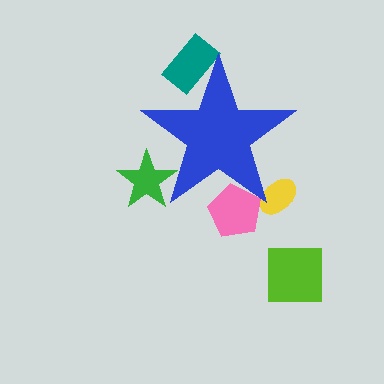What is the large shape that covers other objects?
A blue star.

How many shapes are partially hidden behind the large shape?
4 shapes are partially hidden.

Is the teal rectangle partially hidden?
Yes, the teal rectangle is partially hidden behind the blue star.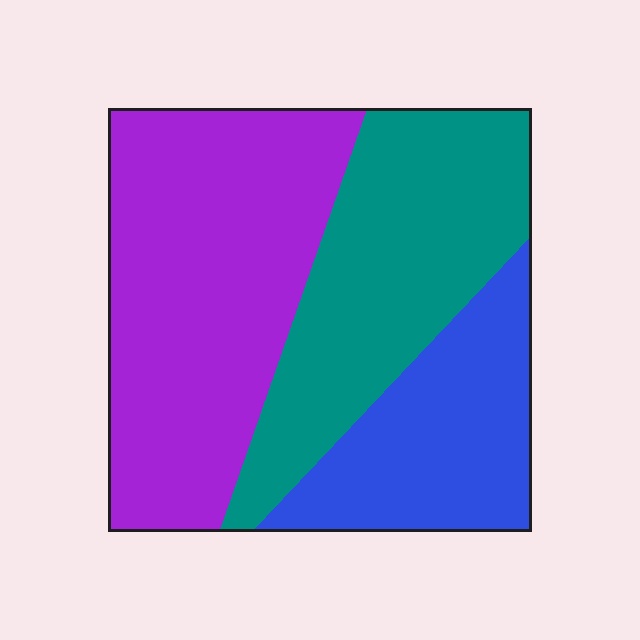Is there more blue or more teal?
Teal.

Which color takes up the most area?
Purple, at roughly 45%.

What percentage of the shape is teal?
Teal takes up between a sixth and a third of the shape.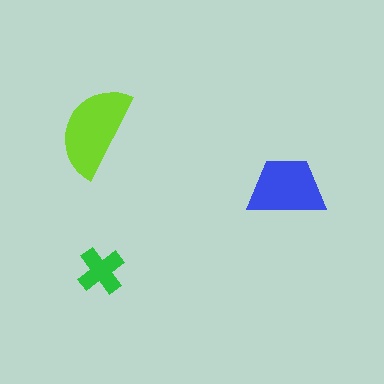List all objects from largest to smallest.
The lime semicircle, the blue trapezoid, the green cross.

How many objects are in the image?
There are 3 objects in the image.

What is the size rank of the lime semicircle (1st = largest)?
1st.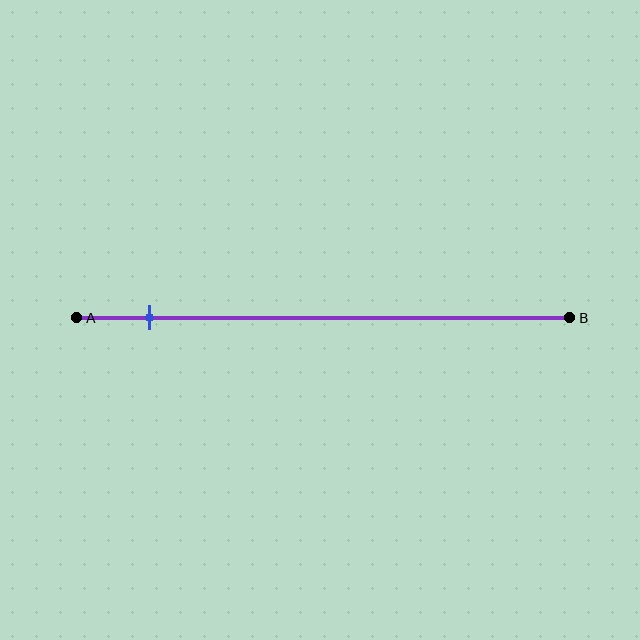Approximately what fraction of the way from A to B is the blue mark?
The blue mark is approximately 15% of the way from A to B.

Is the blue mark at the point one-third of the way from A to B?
No, the mark is at about 15% from A, not at the 33% one-third point.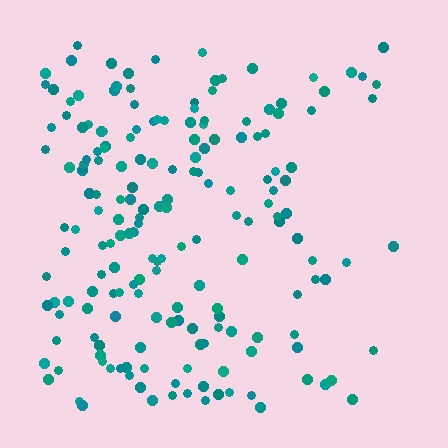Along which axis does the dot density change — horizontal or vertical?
Horizontal.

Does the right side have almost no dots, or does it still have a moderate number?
Still a moderate number, just noticeably fewer than the left.